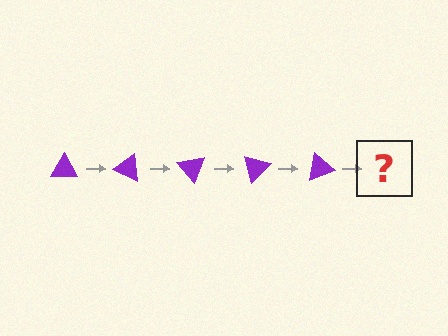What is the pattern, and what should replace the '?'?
The pattern is that the triangle rotates 25 degrees each step. The '?' should be a purple triangle rotated 125 degrees.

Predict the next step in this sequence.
The next step is a purple triangle rotated 125 degrees.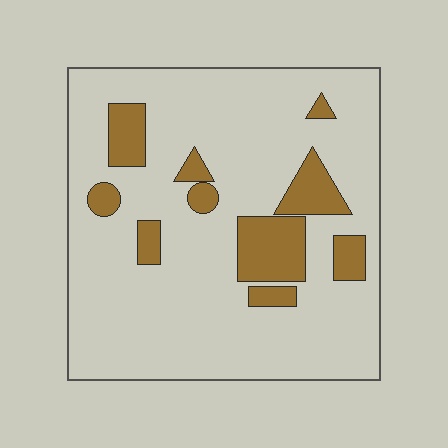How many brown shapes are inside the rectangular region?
10.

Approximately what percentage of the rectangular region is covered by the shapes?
Approximately 15%.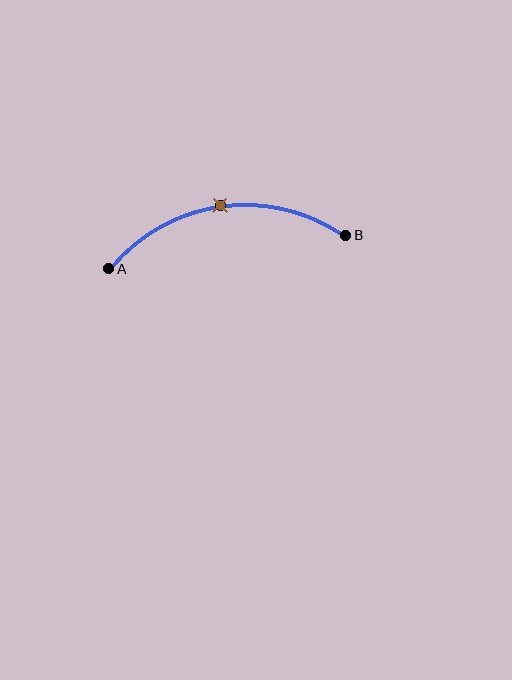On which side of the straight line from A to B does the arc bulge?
The arc bulges above the straight line connecting A and B.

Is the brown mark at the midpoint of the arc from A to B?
Yes. The brown mark lies on the arc at equal arc-length from both A and B — it is the arc midpoint.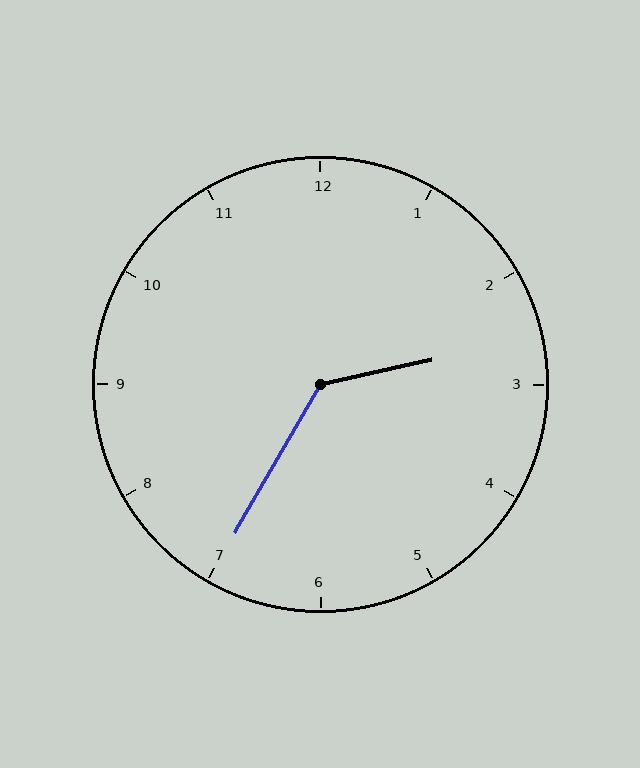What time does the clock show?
2:35.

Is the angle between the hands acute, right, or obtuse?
It is obtuse.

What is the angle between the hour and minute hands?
Approximately 132 degrees.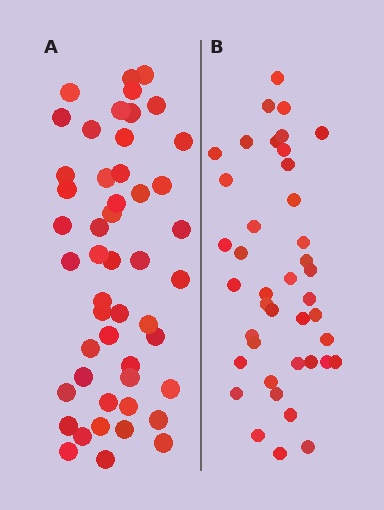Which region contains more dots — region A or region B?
Region A (the left region) has more dots.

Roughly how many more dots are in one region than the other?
Region A has roughly 8 or so more dots than region B.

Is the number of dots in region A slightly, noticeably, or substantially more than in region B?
Region A has only slightly more — the two regions are fairly close. The ratio is roughly 1.2 to 1.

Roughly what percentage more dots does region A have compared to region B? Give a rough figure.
About 20% more.